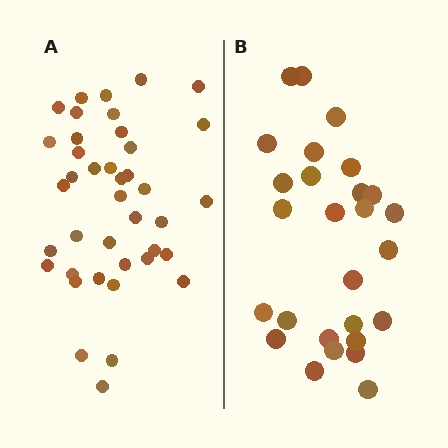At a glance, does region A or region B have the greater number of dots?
Region A (the left region) has more dots.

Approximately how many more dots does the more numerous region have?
Region A has approximately 15 more dots than region B.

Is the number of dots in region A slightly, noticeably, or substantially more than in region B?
Region A has substantially more. The ratio is roughly 1.5 to 1.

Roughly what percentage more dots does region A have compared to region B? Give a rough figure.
About 50% more.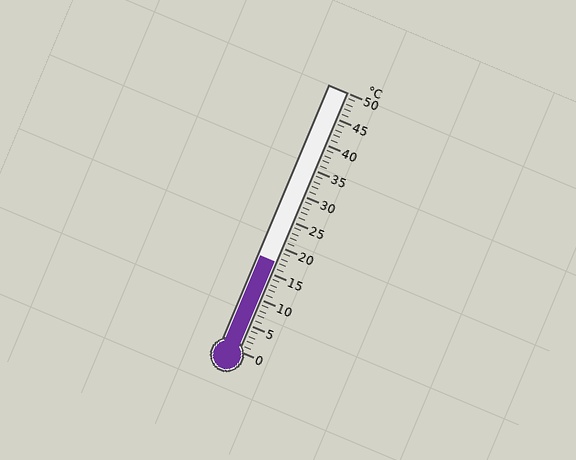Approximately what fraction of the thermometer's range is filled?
The thermometer is filled to approximately 35% of its range.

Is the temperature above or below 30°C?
The temperature is below 30°C.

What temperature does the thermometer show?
The thermometer shows approximately 17°C.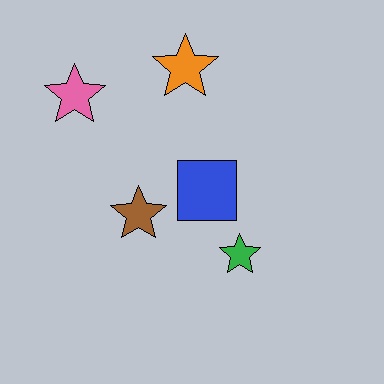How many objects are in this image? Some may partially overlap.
There are 5 objects.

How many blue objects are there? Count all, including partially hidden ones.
There is 1 blue object.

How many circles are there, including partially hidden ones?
There are no circles.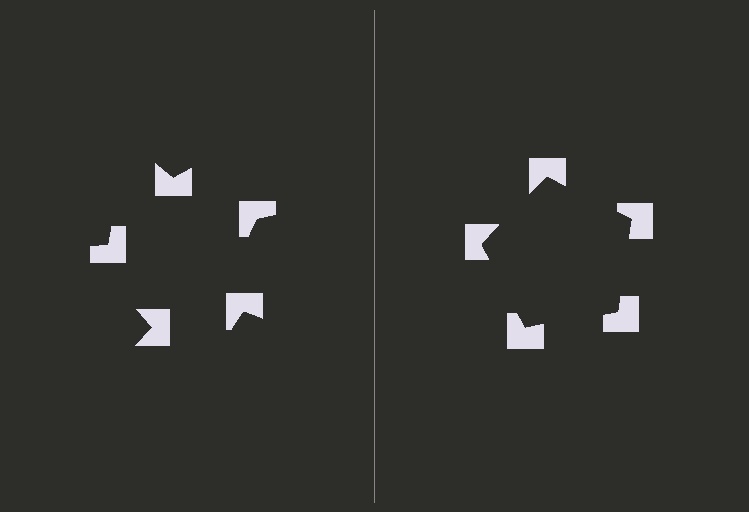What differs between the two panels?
The notched squares are positioned identically on both sides; only the wedge orientations differ. On the right they align to a pentagon; on the left they are misaligned.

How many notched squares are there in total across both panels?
10 — 5 on each side.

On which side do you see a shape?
An illusory pentagon appears on the right side. On the left side the wedge cuts are rotated, so no coherent shape forms.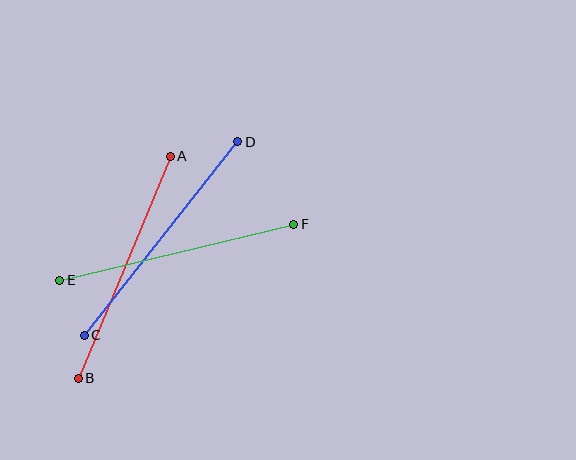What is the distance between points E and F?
The distance is approximately 241 pixels.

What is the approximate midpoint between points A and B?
The midpoint is at approximately (124, 267) pixels.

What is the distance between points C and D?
The distance is approximately 247 pixels.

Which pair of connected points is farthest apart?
Points C and D are farthest apart.